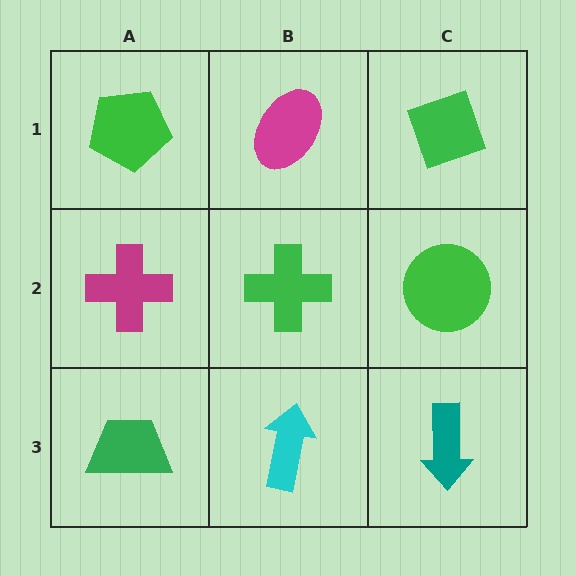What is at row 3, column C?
A teal arrow.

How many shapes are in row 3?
3 shapes.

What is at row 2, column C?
A green circle.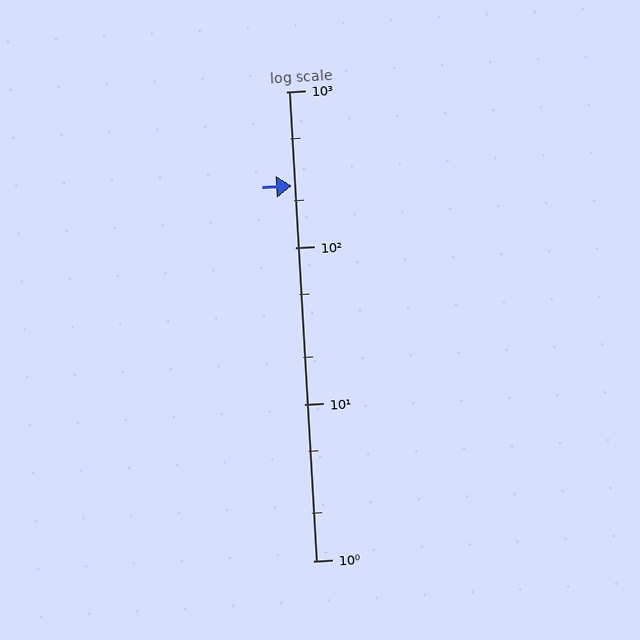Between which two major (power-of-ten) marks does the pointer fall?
The pointer is between 100 and 1000.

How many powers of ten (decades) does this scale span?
The scale spans 3 decades, from 1 to 1000.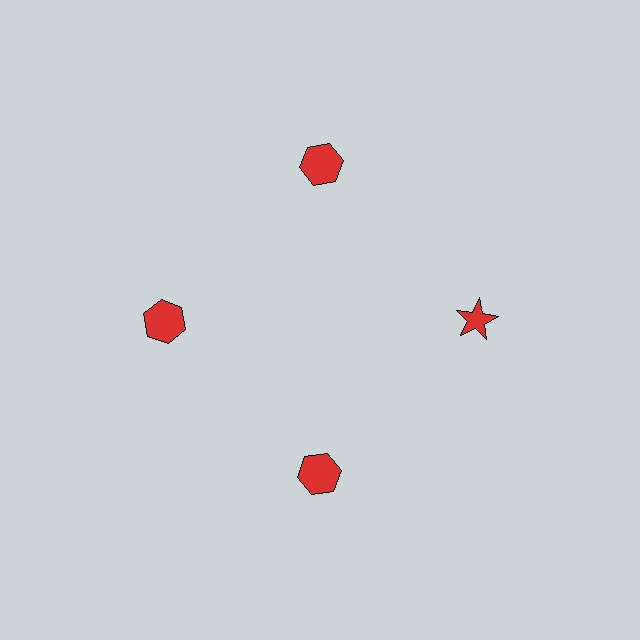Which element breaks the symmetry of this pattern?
The red star at roughly the 3 o'clock position breaks the symmetry. All other shapes are red hexagons.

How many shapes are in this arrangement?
There are 4 shapes arranged in a ring pattern.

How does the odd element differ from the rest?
It has a different shape: star instead of hexagon.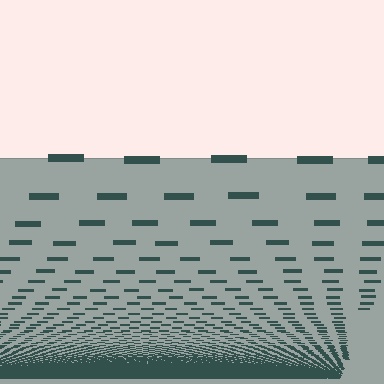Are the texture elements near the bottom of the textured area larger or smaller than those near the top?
Smaller. The gradient is inverted — elements near the bottom are smaller and denser.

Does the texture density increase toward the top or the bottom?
Density increases toward the bottom.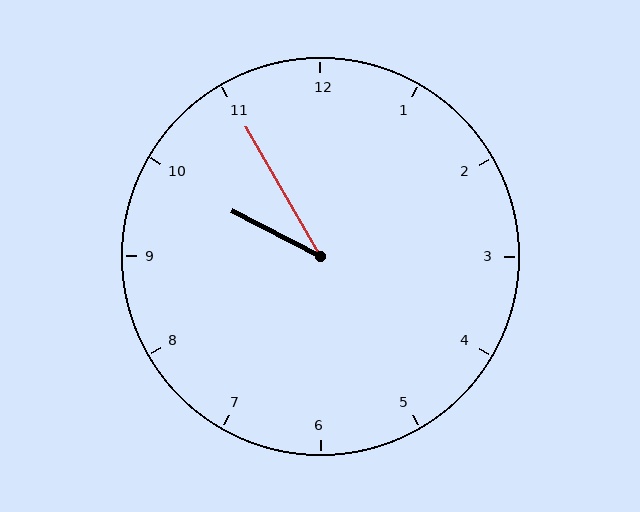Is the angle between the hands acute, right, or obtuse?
It is acute.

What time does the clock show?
9:55.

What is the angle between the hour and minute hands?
Approximately 32 degrees.